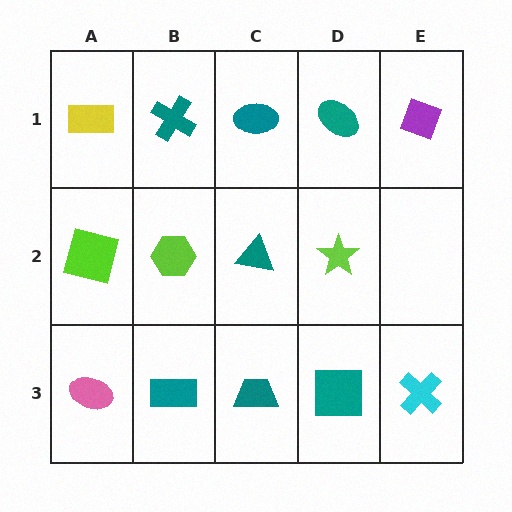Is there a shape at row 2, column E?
No, that cell is empty.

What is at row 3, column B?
A teal rectangle.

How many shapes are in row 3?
5 shapes.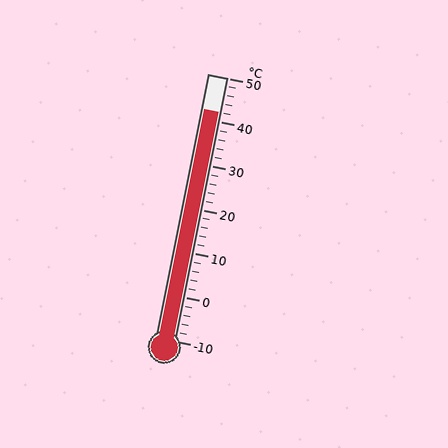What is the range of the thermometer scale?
The thermometer scale ranges from -10°C to 50°C.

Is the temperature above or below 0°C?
The temperature is above 0°C.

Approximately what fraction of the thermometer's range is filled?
The thermometer is filled to approximately 85% of its range.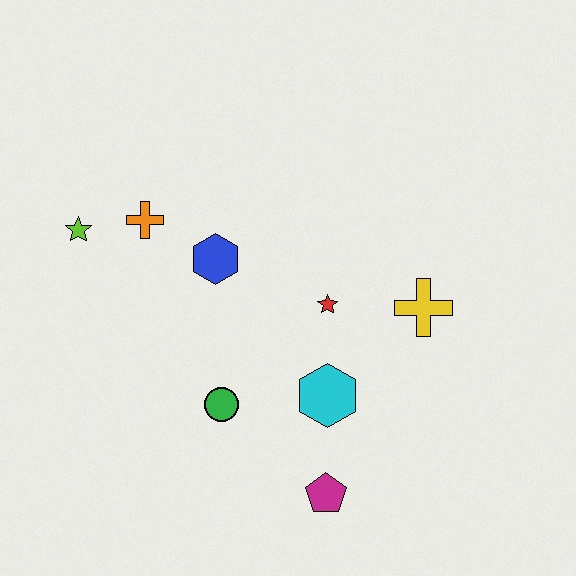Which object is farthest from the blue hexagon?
The magenta pentagon is farthest from the blue hexagon.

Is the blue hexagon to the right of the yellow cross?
No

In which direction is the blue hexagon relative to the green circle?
The blue hexagon is above the green circle.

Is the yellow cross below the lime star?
Yes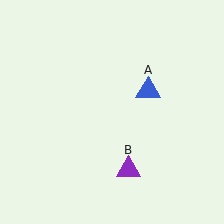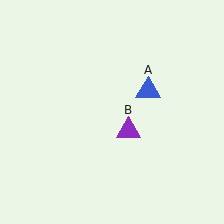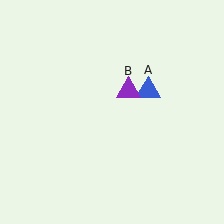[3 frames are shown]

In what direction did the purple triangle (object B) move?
The purple triangle (object B) moved up.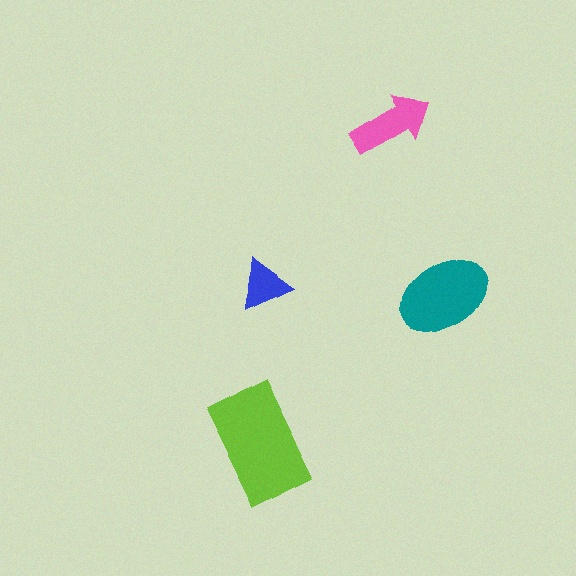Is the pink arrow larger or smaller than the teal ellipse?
Smaller.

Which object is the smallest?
The blue triangle.